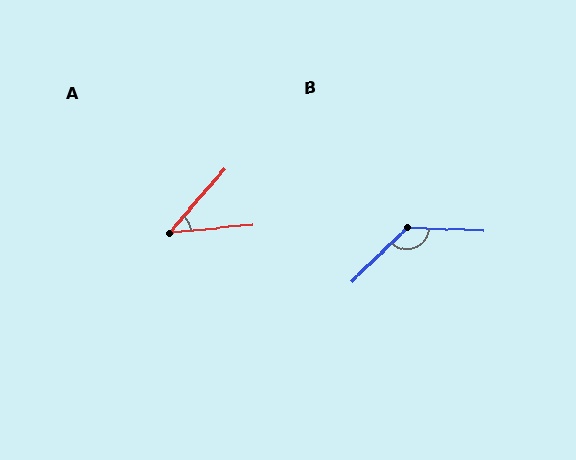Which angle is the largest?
B, at approximately 134 degrees.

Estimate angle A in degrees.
Approximately 43 degrees.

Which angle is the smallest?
A, at approximately 43 degrees.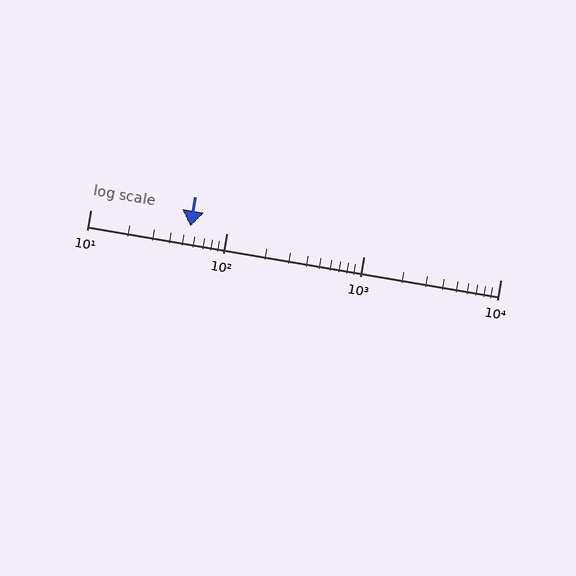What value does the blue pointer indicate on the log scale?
The pointer indicates approximately 54.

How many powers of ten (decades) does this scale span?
The scale spans 3 decades, from 10 to 10000.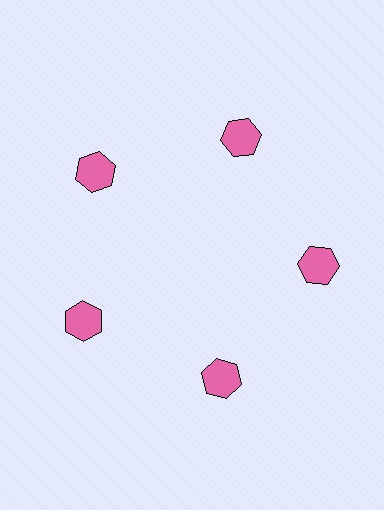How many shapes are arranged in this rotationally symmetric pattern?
There are 5 shapes, arranged in 5 groups of 1.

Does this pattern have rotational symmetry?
Yes, this pattern has 5-fold rotational symmetry. It looks the same after rotating 72 degrees around the center.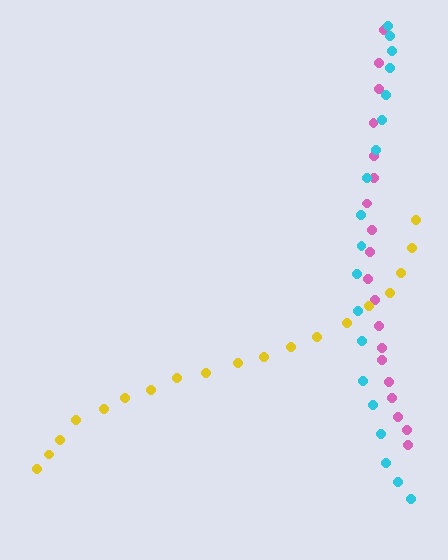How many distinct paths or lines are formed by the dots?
There are 3 distinct paths.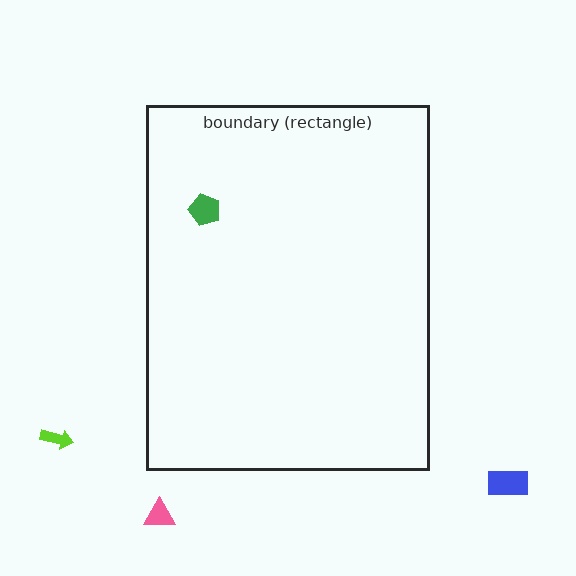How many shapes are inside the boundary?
1 inside, 3 outside.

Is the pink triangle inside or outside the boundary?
Outside.